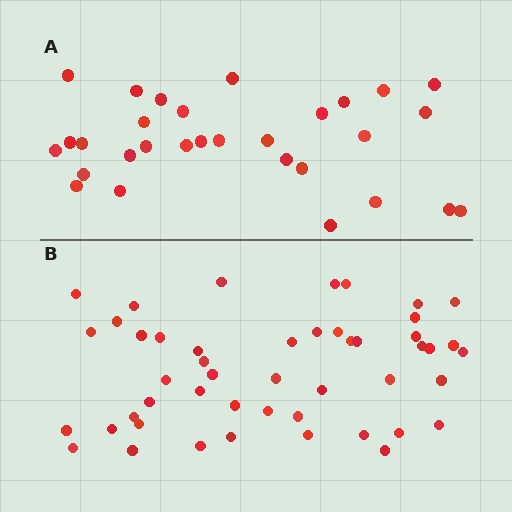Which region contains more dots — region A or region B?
Region B (the bottom region) has more dots.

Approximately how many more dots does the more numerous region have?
Region B has approximately 20 more dots than region A.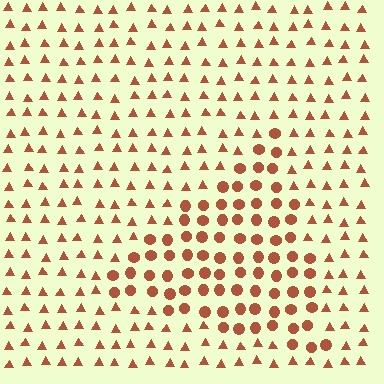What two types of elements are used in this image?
The image uses circles inside the triangle region and triangles outside it.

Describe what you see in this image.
The image is filled with small brown elements arranged in a uniform grid. A triangle-shaped region contains circles, while the surrounding area contains triangles. The boundary is defined purely by the change in element shape.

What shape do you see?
I see a triangle.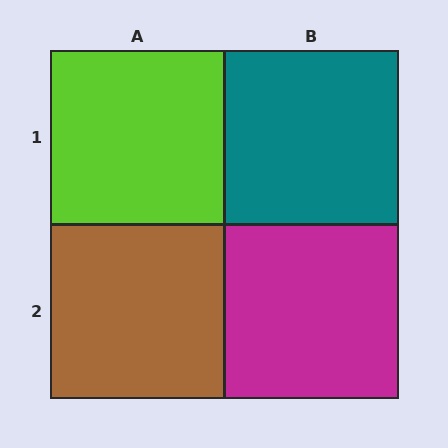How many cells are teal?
1 cell is teal.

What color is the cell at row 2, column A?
Brown.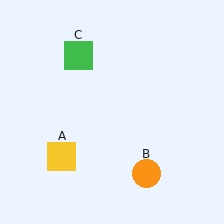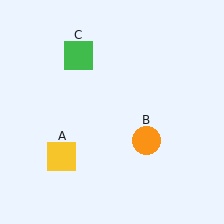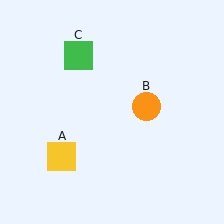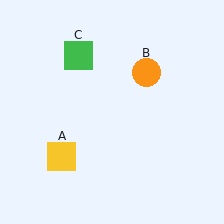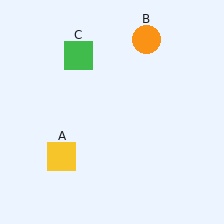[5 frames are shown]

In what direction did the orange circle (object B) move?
The orange circle (object B) moved up.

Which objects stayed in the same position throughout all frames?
Yellow square (object A) and green square (object C) remained stationary.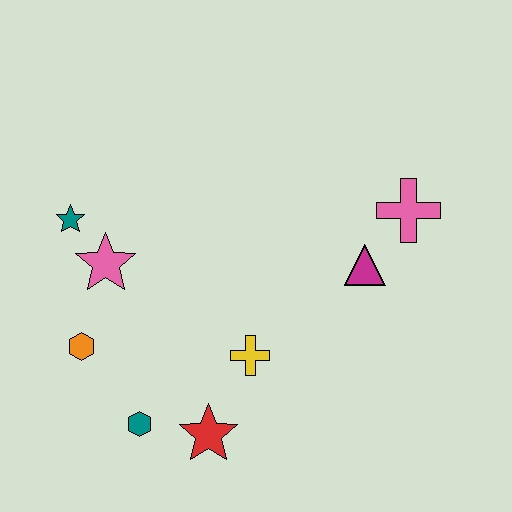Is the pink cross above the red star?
Yes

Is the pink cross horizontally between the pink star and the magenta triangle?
No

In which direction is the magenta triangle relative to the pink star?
The magenta triangle is to the right of the pink star.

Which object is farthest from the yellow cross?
The teal star is farthest from the yellow cross.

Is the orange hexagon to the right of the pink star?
No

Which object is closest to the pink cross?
The magenta triangle is closest to the pink cross.